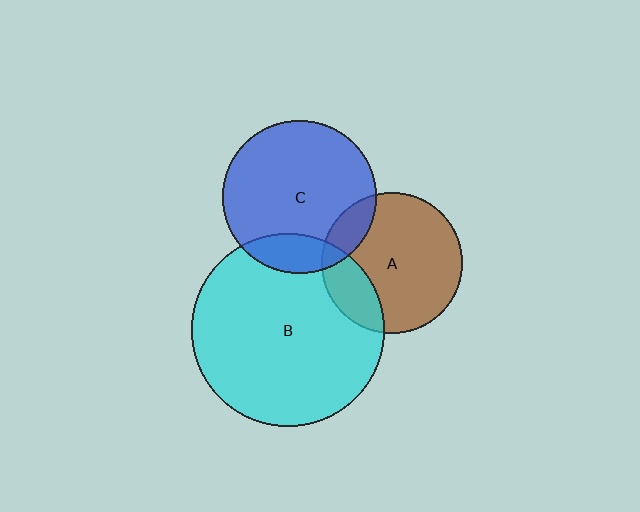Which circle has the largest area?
Circle B (cyan).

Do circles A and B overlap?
Yes.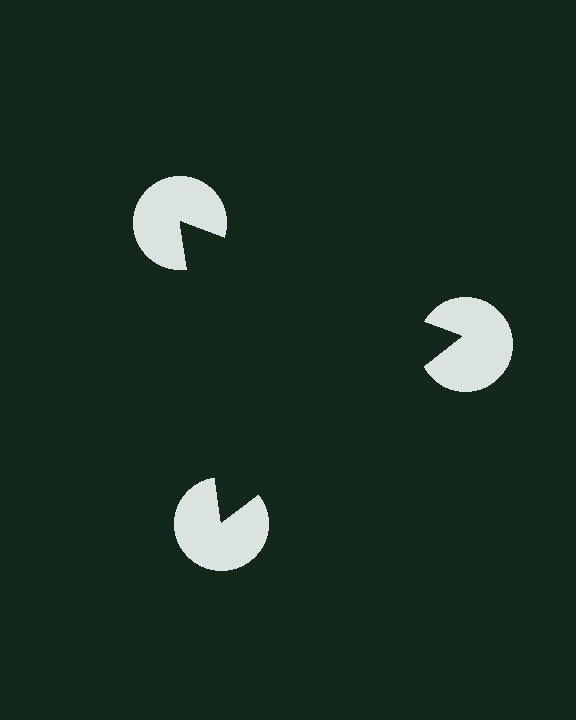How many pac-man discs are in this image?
There are 3 — one at each vertex of the illusory triangle.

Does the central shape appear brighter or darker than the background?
It typically appears slightly darker than the background, even though no actual brightness change is drawn.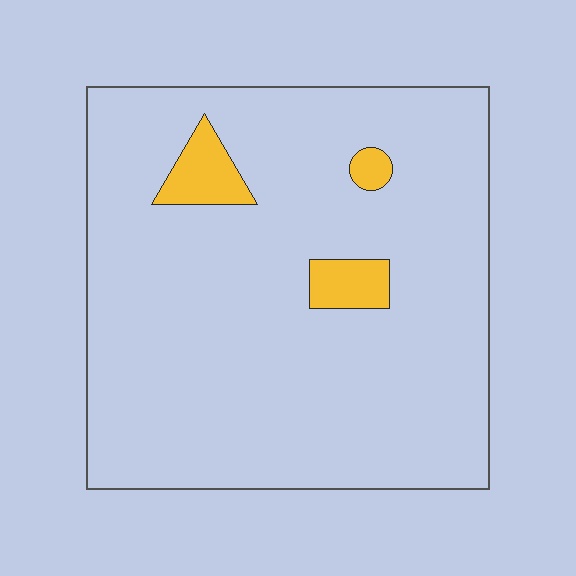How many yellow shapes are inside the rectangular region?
3.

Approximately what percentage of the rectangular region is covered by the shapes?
Approximately 5%.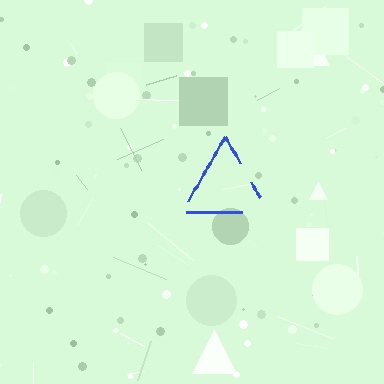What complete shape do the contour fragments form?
The contour fragments form a triangle.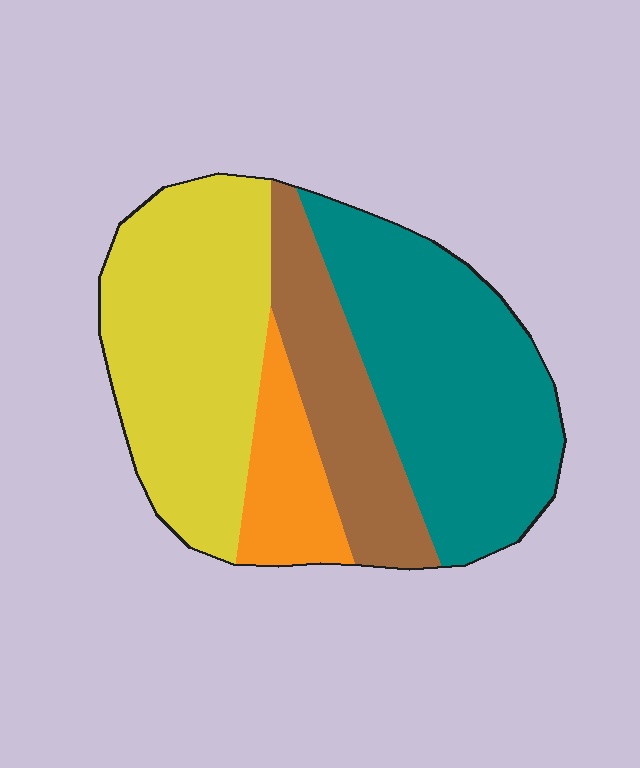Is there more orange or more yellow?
Yellow.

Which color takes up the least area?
Orange, at roughly 10%.